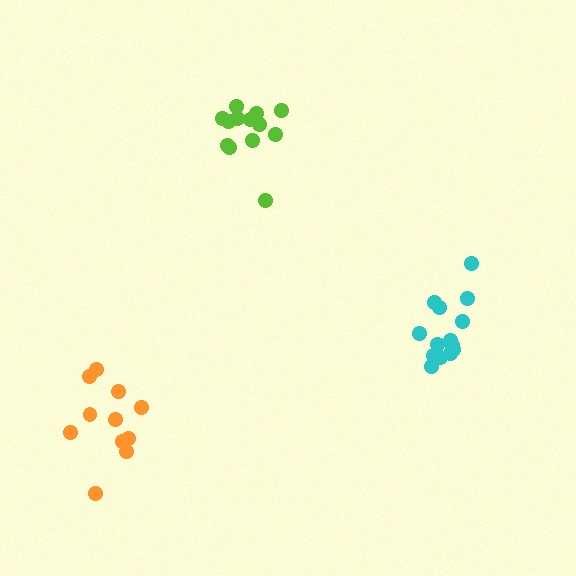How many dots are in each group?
Group 1: 15 dots, Group 2: 11 dots, Group 3: 13 dots (39 total).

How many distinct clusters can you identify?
There are 3 distinct clusters.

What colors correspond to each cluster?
The clusters are colored: cyan, orange, lime.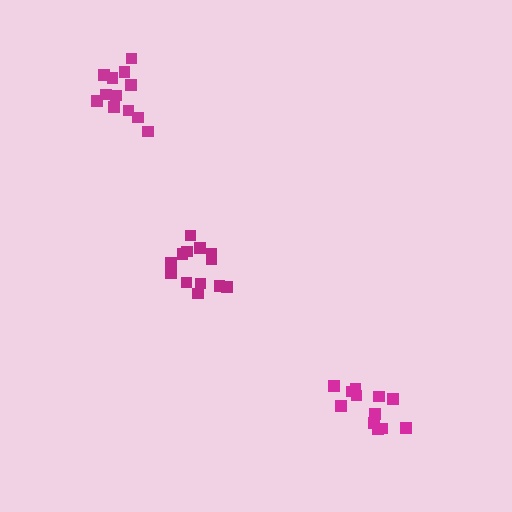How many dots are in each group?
Group 1: 13 dots, Group 2: 13 dots, Group 3: 12 dots (38 total).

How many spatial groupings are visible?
There are 3 spatial groupings.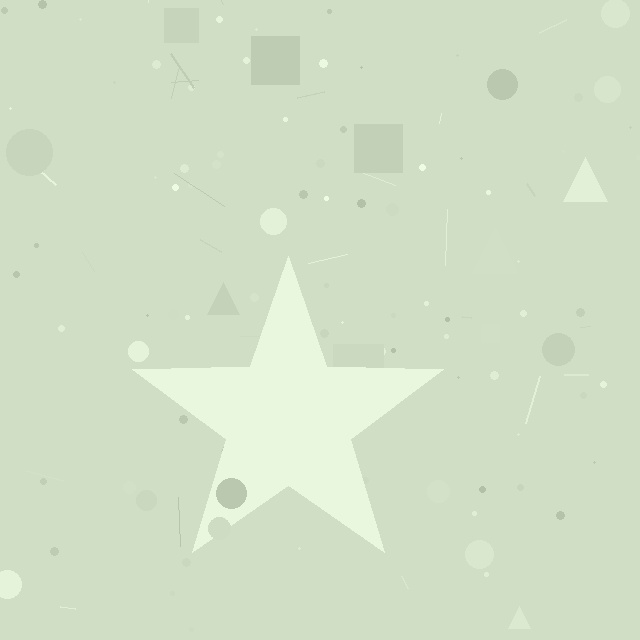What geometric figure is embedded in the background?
A star is embedded in the background.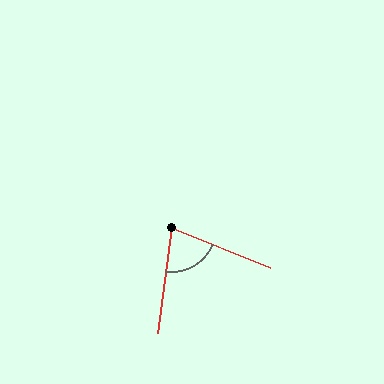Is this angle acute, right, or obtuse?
It is acute.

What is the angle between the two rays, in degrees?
Approximately 76 degrees.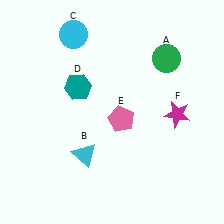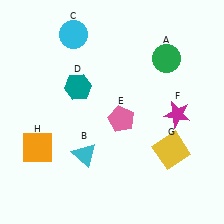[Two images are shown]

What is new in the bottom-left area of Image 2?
An orange square (H) was added in the bottom-left area of Image 2.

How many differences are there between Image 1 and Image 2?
There are 2 differences between the two images.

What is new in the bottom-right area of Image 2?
A yellow square (G) was added in the bottom-right area of Image 2.